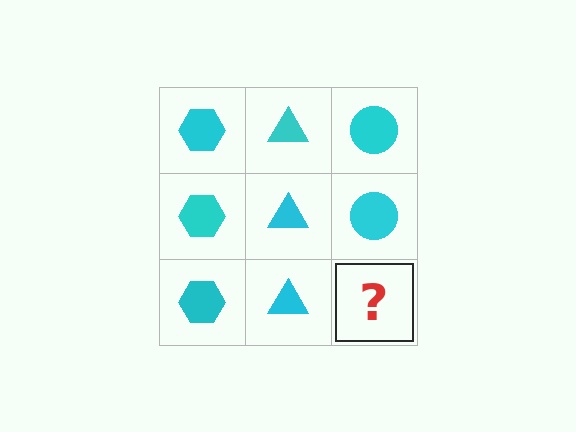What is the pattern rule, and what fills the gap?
The rule is that each column has a consistent shape. The gap should be filled with a cyan circle.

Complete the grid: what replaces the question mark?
The question mark should be replaced with a cyan circle.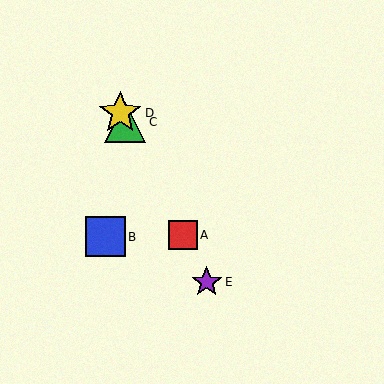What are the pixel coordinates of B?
Object B is at (105, 237).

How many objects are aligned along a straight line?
4 objects (A, C, D, E) are aligned along a straight line.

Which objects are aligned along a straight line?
Objects A, C, D, E are aligned along a straight line.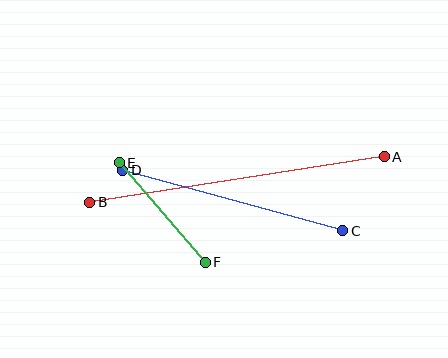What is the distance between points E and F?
The distance is approximately 131 pixels.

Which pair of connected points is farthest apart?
Points A and B are farthest apart.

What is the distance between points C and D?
The distance is approximately 228 pixels.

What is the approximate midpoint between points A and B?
The midpoint is at approximately (237, 180) pixels.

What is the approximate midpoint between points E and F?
The midpoint is at approximately (162, 213) pixels.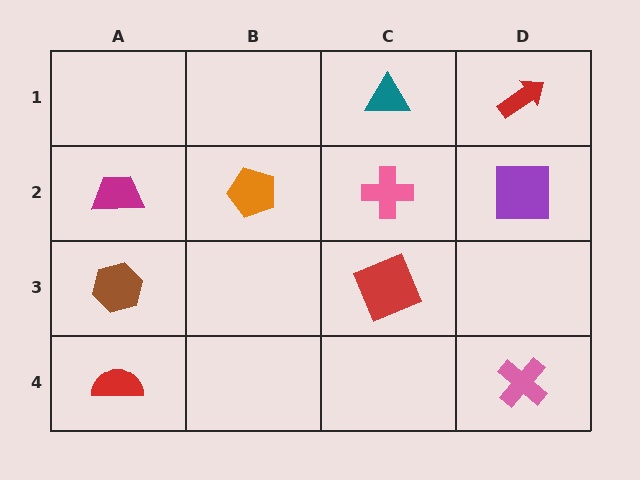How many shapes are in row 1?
2 shapes.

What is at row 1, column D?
A red arrow.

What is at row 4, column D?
A pink cross.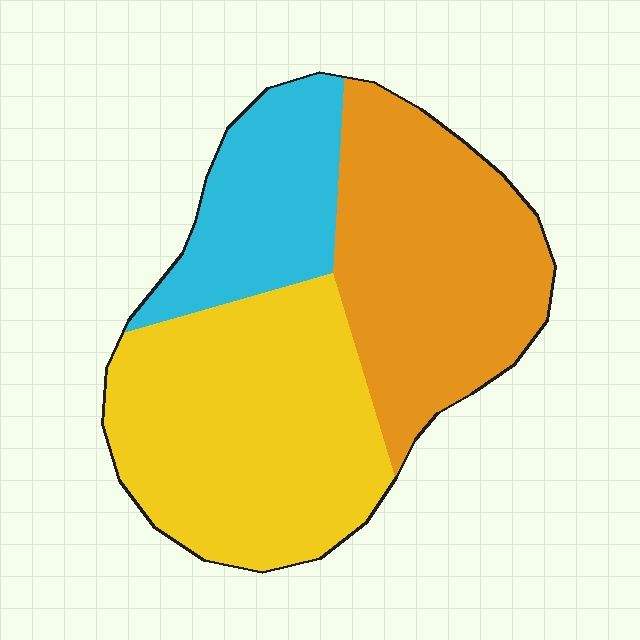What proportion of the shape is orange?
Orange covers 37% of the shape.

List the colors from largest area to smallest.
From largest to smallest: yellow, orange, cyan.